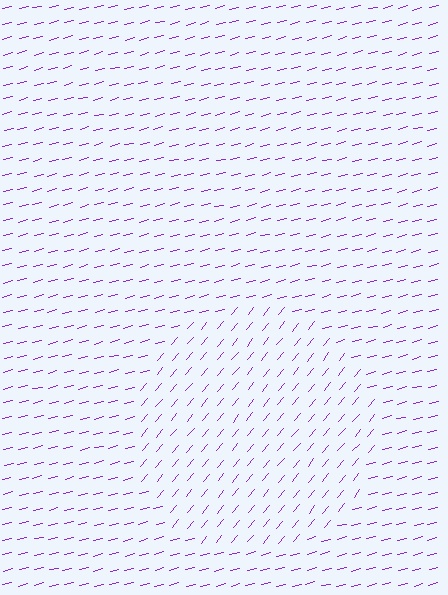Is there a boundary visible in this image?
Yes, there is a texture boundary formed by a change in line orientation.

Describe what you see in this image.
The image is filled with small purple line segments. A circle region in the image has lines oriented differently from the surrounding lines, creating a visible texture boundary.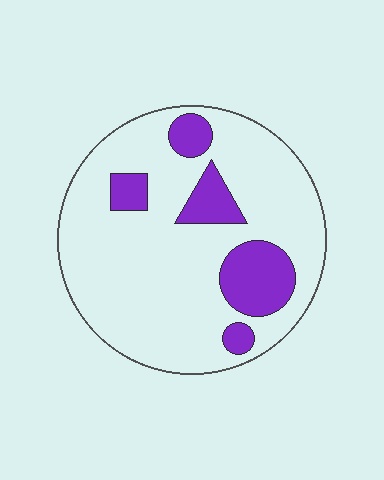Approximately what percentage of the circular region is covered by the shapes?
Approximately 20%.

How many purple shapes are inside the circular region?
5.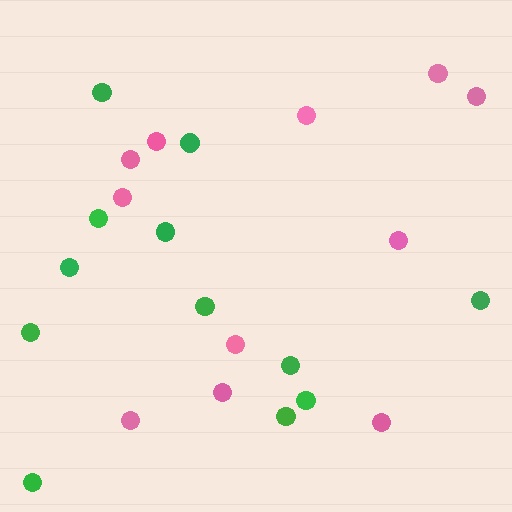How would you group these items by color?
There are 2 groups: one group of green circles (12) and one group of pink circles (11).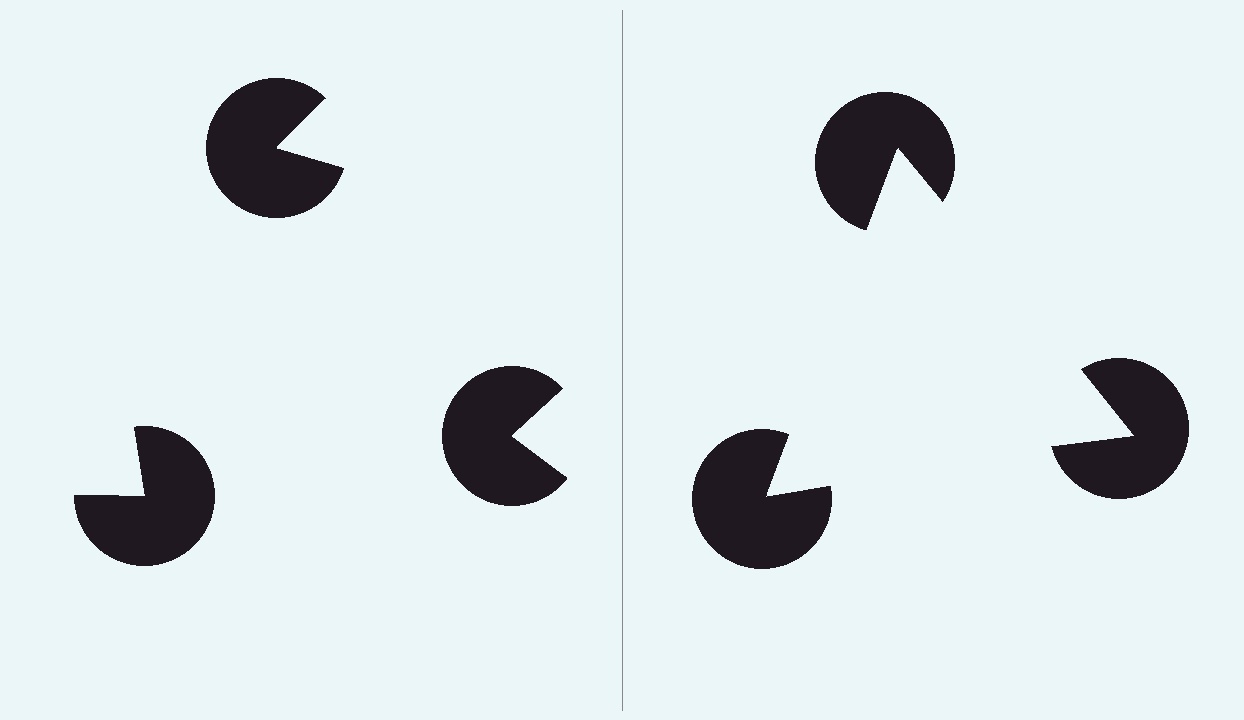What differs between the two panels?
The pac-man discs are positioned identically on both sides; only the wedge orientations differ. On the right they align to a triangle; on the left they are misaligned.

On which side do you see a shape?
An illusory triangle appears on the right side. On the left side the wedge cuts are rotated, so no coherent shape forms.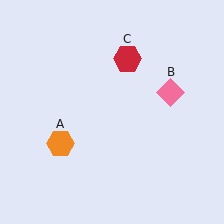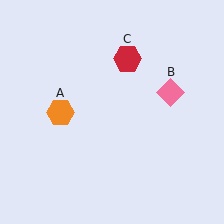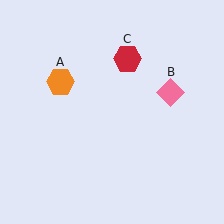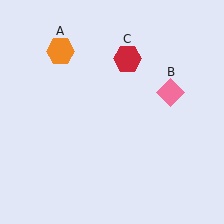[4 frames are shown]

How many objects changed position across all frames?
1 object changed position: orange hexagon (object A).